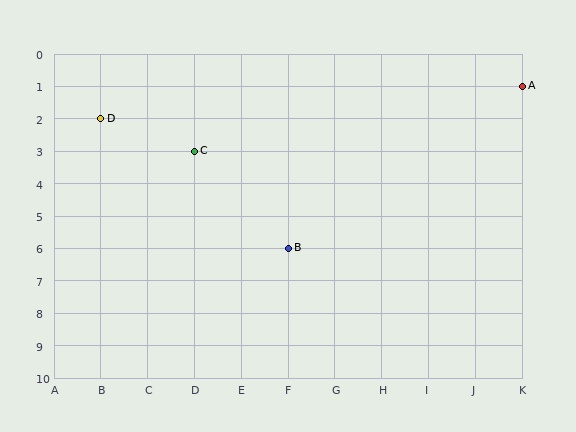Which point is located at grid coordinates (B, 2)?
Point D is at (B, 2).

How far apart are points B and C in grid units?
Points B and C are 2 columns and 3 rows apart (about 3.6 grid units diagonally).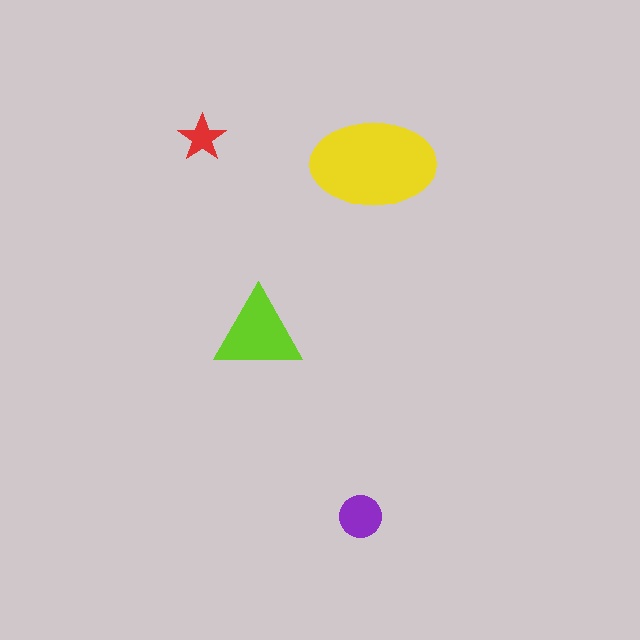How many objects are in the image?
There are 4 objects in the image.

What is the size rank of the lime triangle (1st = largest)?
2nd.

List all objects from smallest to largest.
The red star, the purple circle, the lime triangle, the yellow ellipse.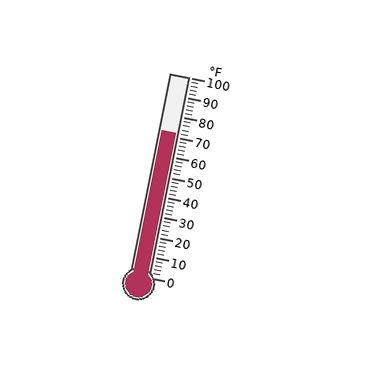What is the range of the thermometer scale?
The thermometer scale ranges from 0°F to 100°F.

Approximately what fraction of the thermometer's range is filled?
The thermometer is filled to approximately 70% of its range.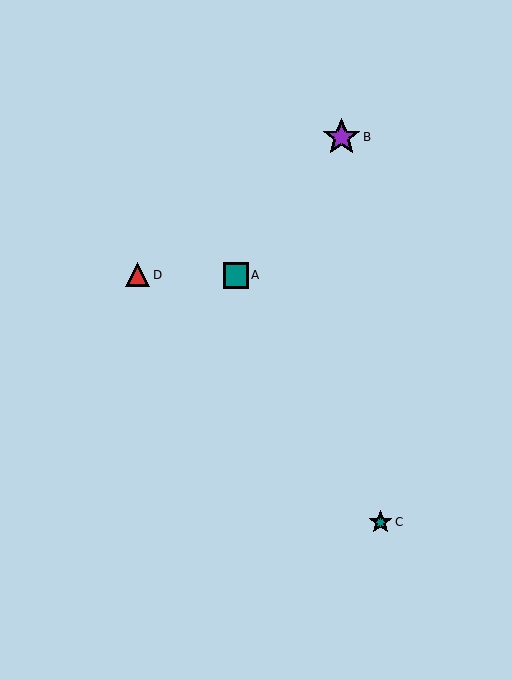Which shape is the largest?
The purple star (labeled B) is the largest.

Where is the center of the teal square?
The center of the teal square is at (236, 275).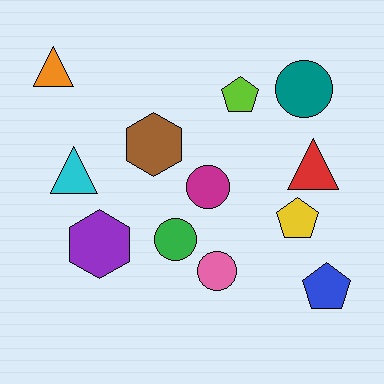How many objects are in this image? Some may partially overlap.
There are 12 objects.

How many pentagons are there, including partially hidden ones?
There are 3 pentagons.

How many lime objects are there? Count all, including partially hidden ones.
There is 1 lime object.